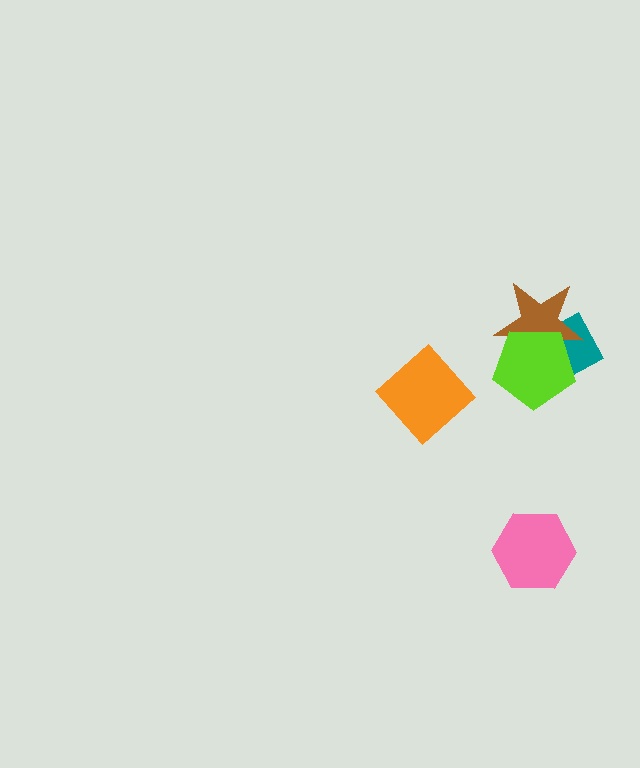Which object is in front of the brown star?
The lime pentagon is in front of the brown star.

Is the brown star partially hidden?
Yes, it is partially covered by another shape.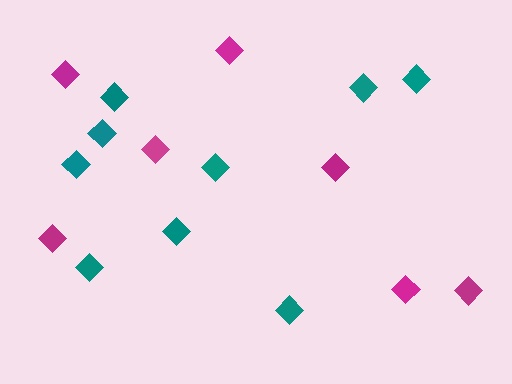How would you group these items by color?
There are 2 groups: one group of magenta diamonds (7) and one group of teal diamonds (9).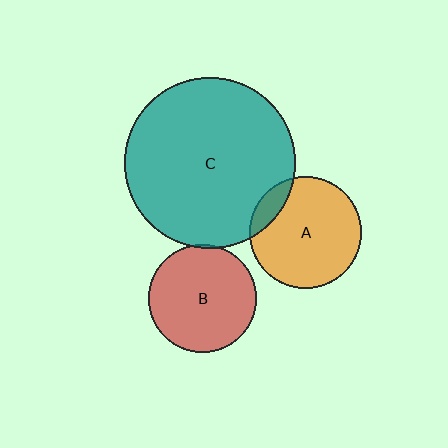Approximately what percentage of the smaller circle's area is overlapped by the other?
Approximately 15%.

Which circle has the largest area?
Circle C (teal).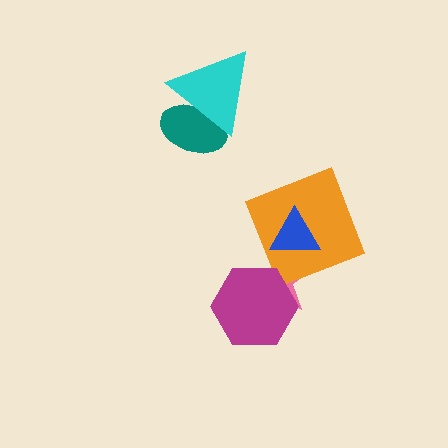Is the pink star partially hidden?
Yes, it is partially covered by another shape.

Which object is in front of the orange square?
The blue triangle is in front of the orange square.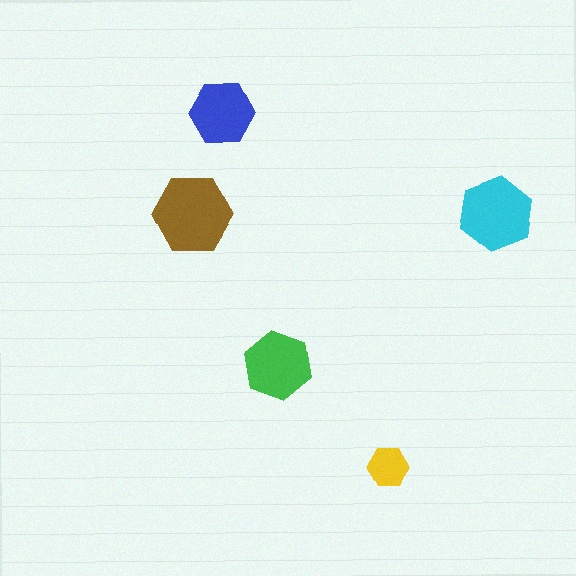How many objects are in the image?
There are 5 objects in the image.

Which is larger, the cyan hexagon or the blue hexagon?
The cyan one.